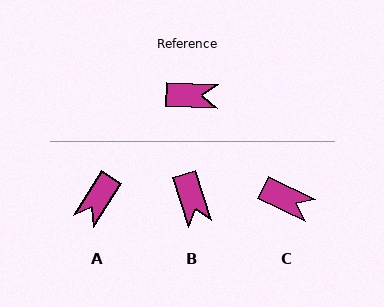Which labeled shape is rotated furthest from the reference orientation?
A, about 120 degrees away.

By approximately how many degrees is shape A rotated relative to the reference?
Approximately 120 degrees clockwise.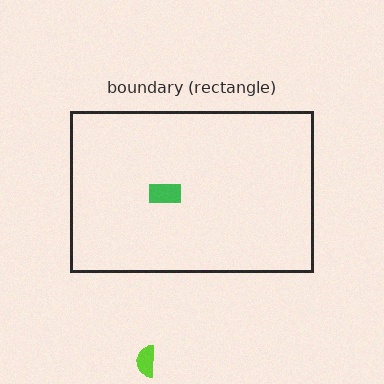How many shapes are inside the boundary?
1 inside, 1 outside.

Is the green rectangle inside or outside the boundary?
Inside.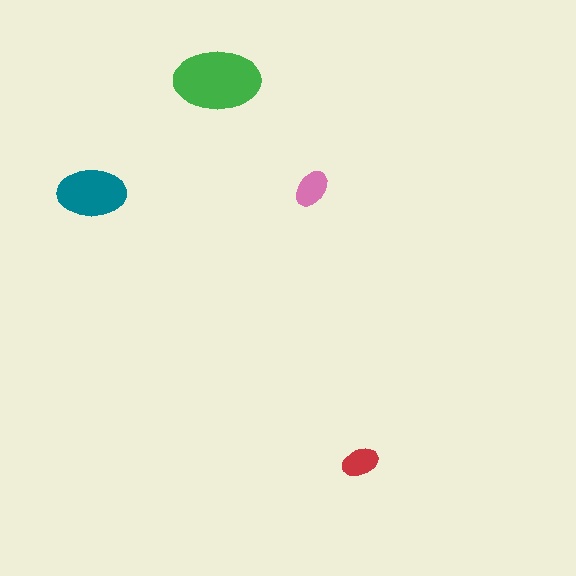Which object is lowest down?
The red ellipse is bottommost.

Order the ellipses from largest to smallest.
the green one, the teal one, the pink one, the red one.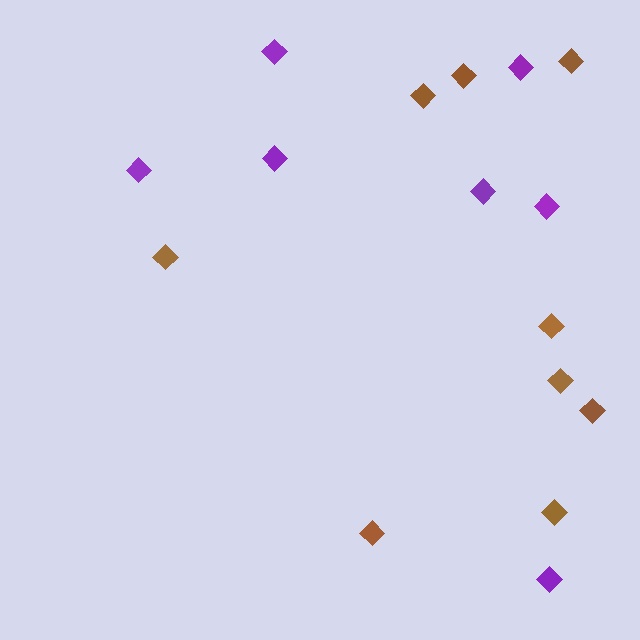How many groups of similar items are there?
There are 2 groups: one group of purple diamonds (7) and one group of brown diamonds (9).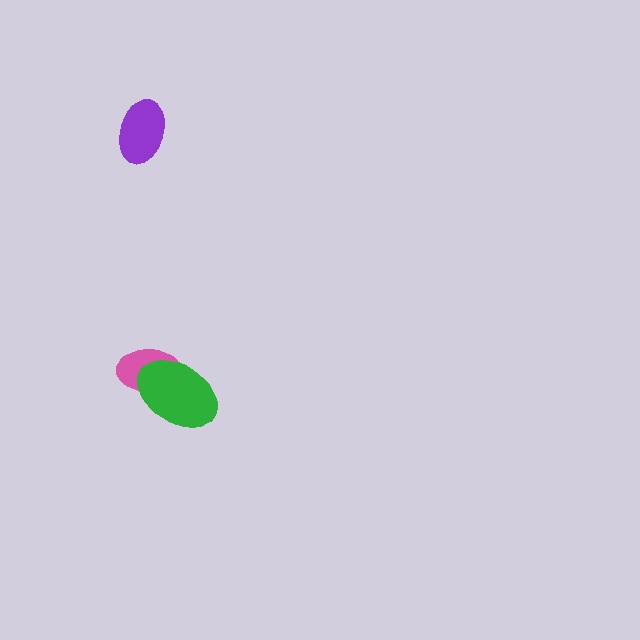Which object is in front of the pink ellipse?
The green ellipse is in front of the pink ellipse.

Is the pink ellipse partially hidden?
Yes, it is partially covered by another shape.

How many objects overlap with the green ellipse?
1 object overlaps with the green ellipse.